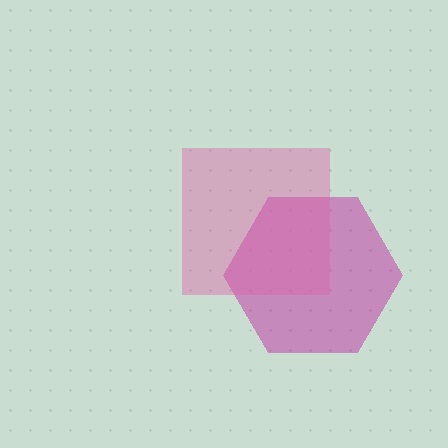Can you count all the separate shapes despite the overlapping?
Yes, there are 2 separate shapes.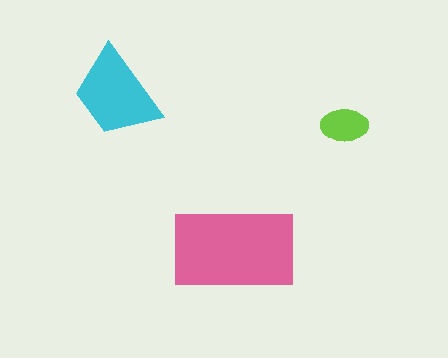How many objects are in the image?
There are 3 objects in the image.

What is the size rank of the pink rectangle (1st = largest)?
1st.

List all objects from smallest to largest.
The lime ellipse, the cyan trapezoid, the pink rectangle.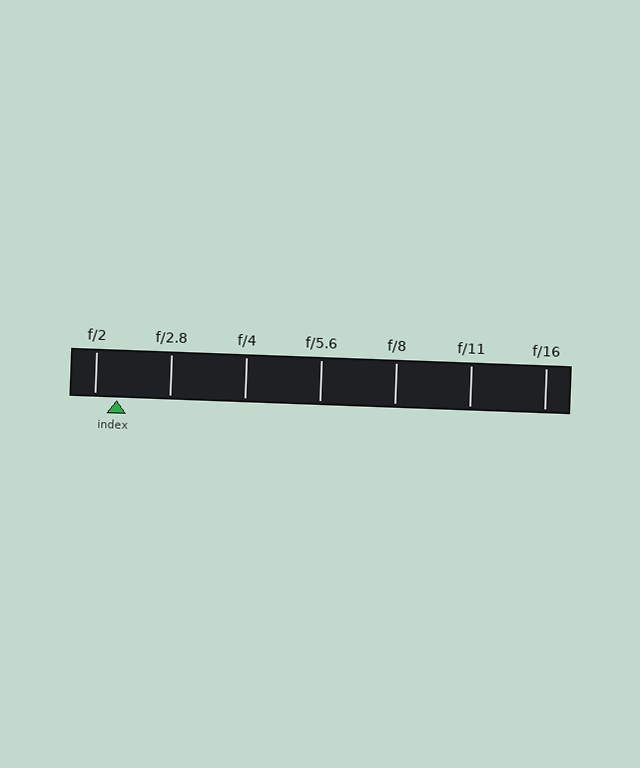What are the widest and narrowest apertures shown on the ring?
The widest aperture shown is f/2 and the narrowest is f/16.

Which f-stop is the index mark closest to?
The index mark is closest to f/2.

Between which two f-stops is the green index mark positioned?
The index mark is between f/2 and f/2.8.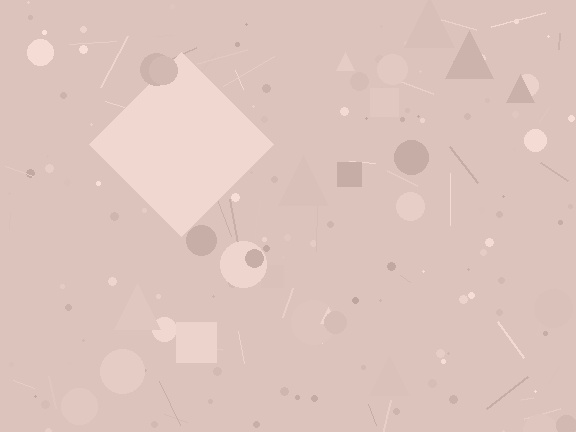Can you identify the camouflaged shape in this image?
The camouflaged shape is a diamond.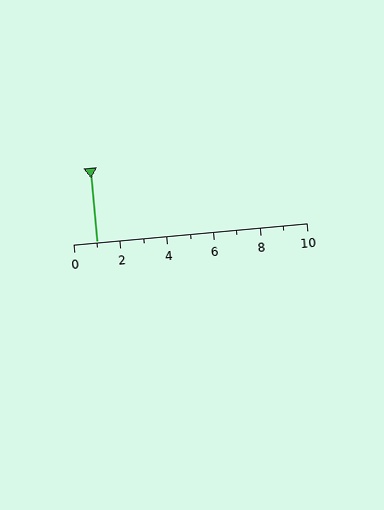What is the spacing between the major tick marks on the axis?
The major ticks are spaced 2 apart.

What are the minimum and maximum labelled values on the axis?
The axis runs from 0 to 10.